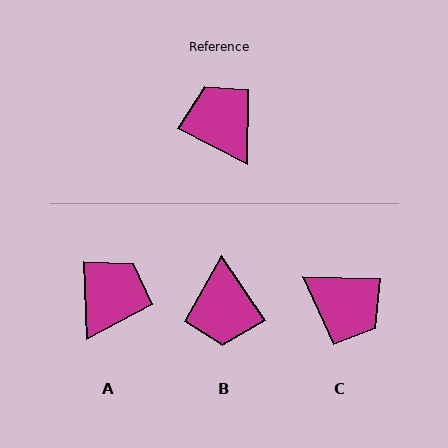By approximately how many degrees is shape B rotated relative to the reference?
Approximately 152 degrees counter-clockwise.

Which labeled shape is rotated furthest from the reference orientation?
C, about 155 degrees away.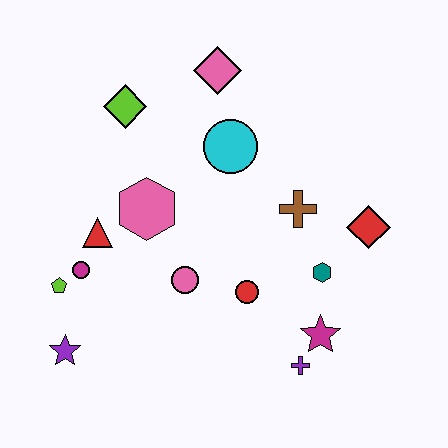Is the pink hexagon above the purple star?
Yes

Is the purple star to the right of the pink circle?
No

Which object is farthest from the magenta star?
The lime diamond is farthest from the magenta star.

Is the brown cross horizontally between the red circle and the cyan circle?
No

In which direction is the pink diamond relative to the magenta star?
The pink diamond is above the magenta star.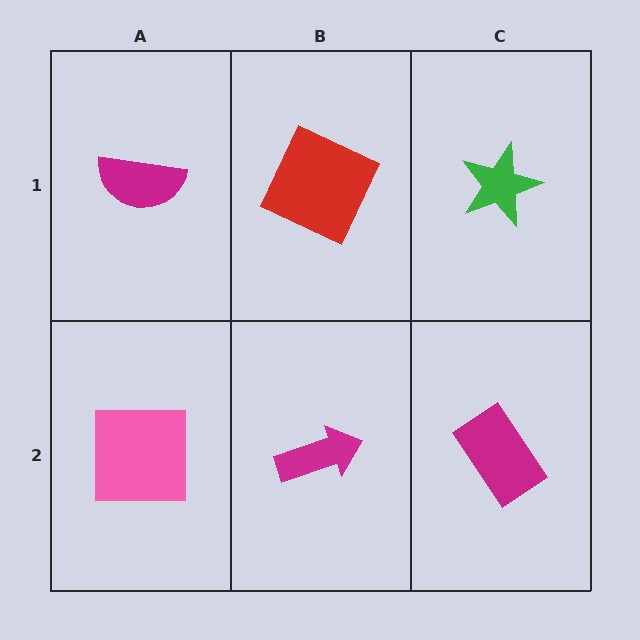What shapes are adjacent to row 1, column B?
A magenta arrow (row 2, column B), a magenta semicircle (row 1, column A), a green star (row 1, column C).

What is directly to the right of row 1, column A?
A red square.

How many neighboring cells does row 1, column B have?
3.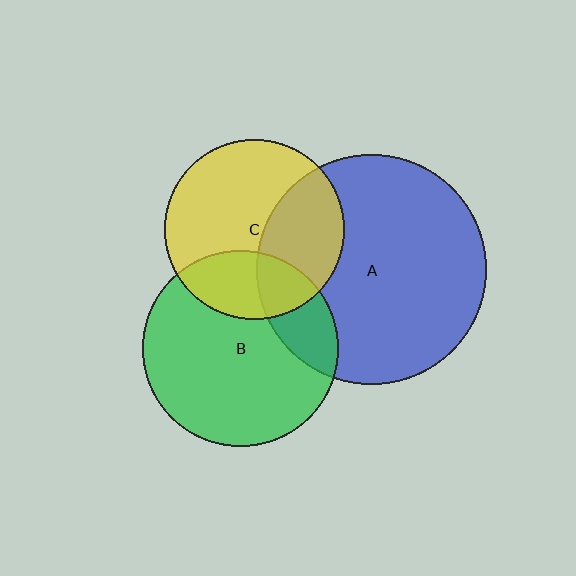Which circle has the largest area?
Circle A (blue).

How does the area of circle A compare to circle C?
Approximately 1.6 times.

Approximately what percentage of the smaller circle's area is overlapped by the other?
Approximately 35%.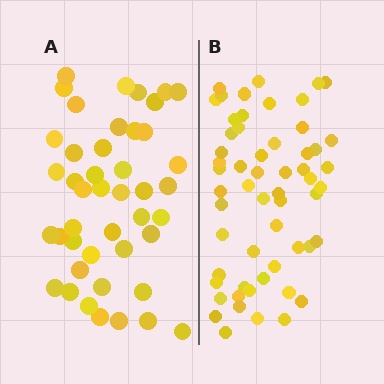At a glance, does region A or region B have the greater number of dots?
Region B (the right region) has more dots.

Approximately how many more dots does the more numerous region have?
Region B has approximately 15 more dots than region A.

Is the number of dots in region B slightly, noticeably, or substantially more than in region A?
Region B has noticeably more, but not dramatically so. The ratio is roughly 1.3 to 1.